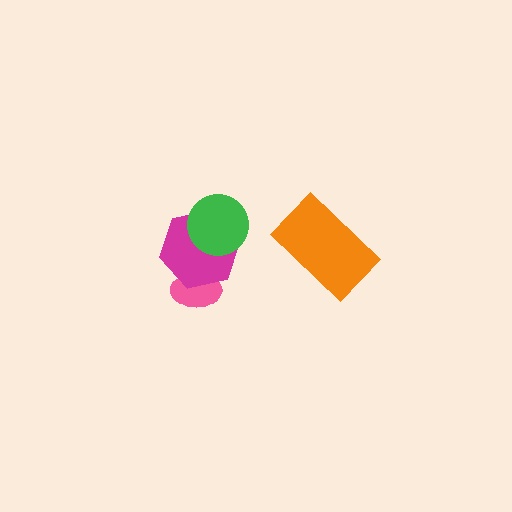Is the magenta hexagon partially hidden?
Yes, it is partially covered by another shape.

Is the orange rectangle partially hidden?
No, no other shape covers it.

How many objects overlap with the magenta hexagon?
2 objects overlap with the magenta hexagon.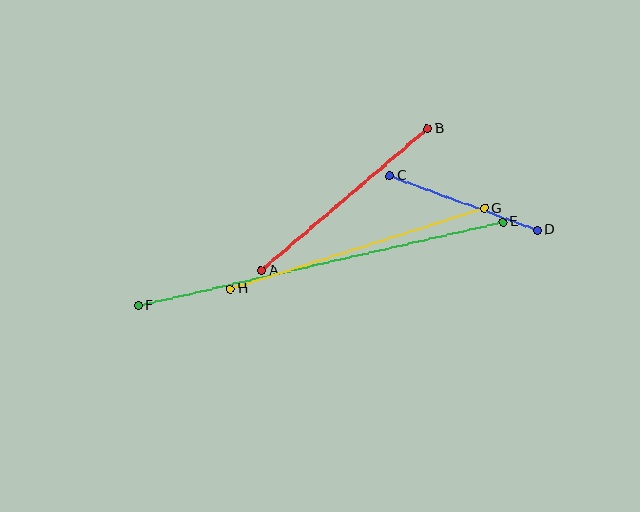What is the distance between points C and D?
The distance is approximately 158 pixels.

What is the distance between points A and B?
The distance is approximately 219 pixels.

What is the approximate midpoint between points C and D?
The midpoint is at approximately (464, 203) pixels.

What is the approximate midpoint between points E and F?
The midpoint is at approximately (321, 264) pixels.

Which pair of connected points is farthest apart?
Points E and F are farthest apart.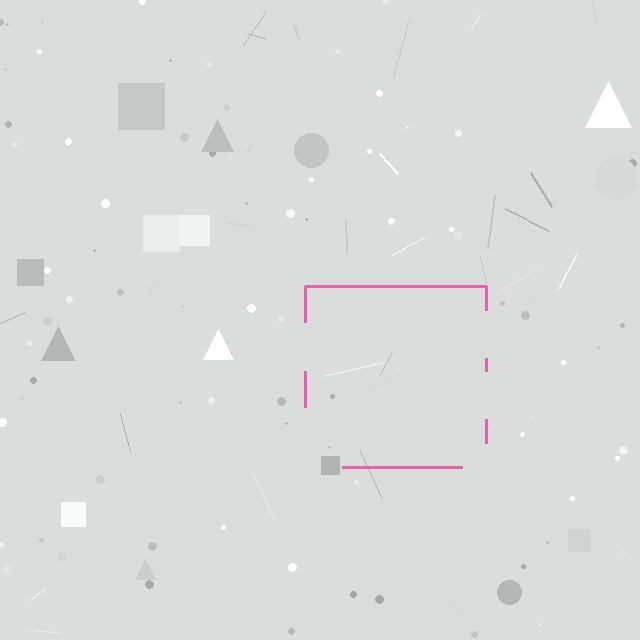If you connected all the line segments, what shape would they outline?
They would outline a square.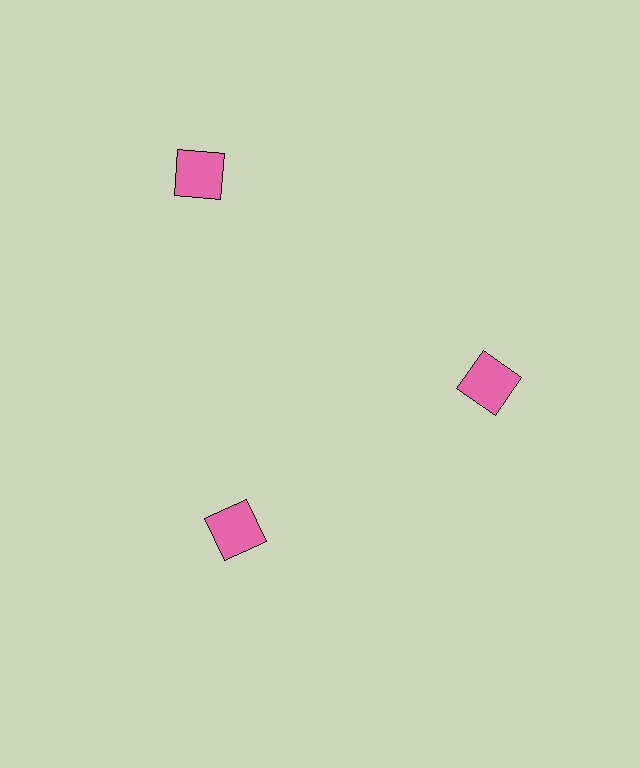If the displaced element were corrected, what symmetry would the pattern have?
It would have 3-fold rotational symmetry — the pattern would map onto itself every 120 degrees.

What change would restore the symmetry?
The symmetry would be restored by moving it inward, back onto the ring so that all 3 squares sit at equal angles and equal distance from the center.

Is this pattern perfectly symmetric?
No. The 3 pink squares are arranged in a ring, but one element near the 11 o'clock position is pushed outward from the center, breaking the 3-fold rotational symmetry.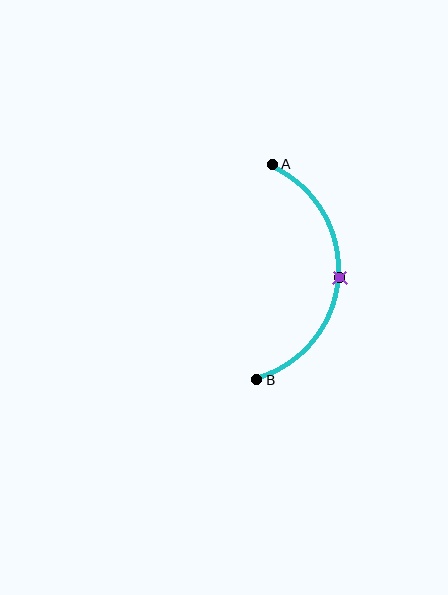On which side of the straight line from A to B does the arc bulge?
The arc bulges to the right of the straight line connecting A and B.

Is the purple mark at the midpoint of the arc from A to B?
Yes. The purple mark lies on the arc at equal arc-length from both A and B — it is the arc midpoint.